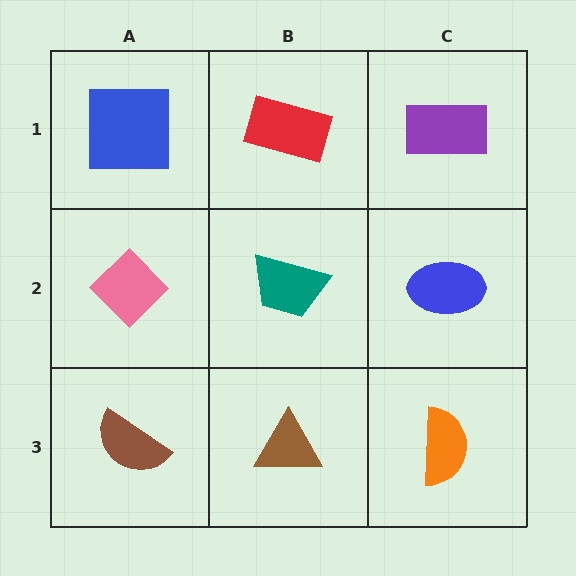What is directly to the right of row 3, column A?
A brown triangle.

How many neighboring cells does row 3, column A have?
2.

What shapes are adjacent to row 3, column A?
A pink diamond (row 2, column A), a brown triangle (row 3, column B).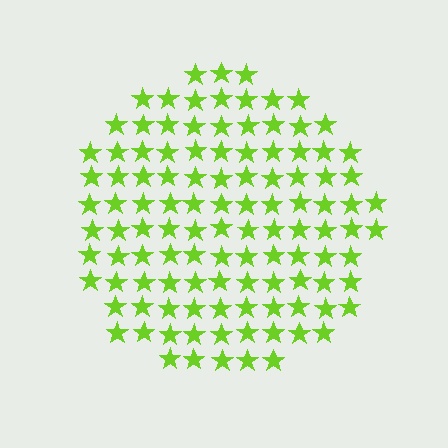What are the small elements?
The small elements are stars.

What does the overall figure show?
The overall figure shows a circle.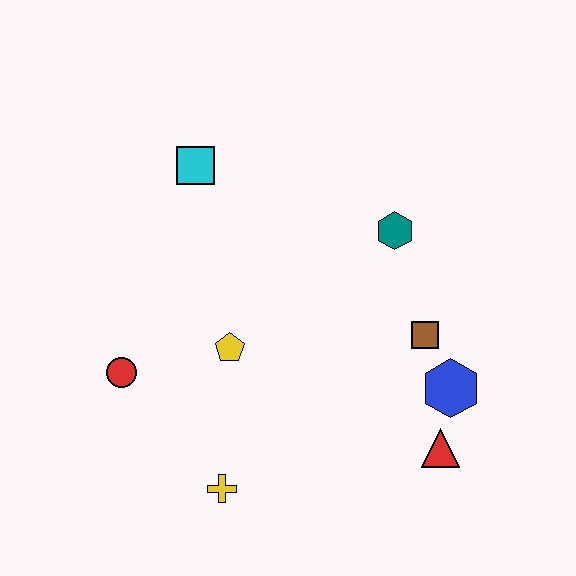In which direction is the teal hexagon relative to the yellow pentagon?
The teal hexagon is to the right of the yellow pentagon.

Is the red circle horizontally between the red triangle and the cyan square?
No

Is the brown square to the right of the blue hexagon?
No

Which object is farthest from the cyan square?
The red triangle is farthest from the cyan square.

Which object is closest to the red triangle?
The blue hexagon is closest to the red triangle.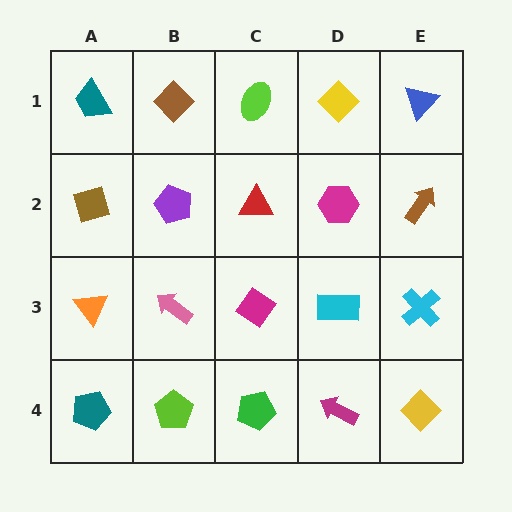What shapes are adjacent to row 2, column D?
A yellow diamond (row 1, column D), a cyan rectangle (row 3, column D), a red triangle (row 2, column C), a brown arrow (row 2, column E).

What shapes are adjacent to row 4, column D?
A cyan rectangle (row 3, column D), a green pentagon (row 4, column C), a yellow diamond (row 4, column E).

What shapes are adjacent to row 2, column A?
A teal trapezoid (row 1, column A), an orange triangle (row 3, column A), a purple pentagon (row 2, column B).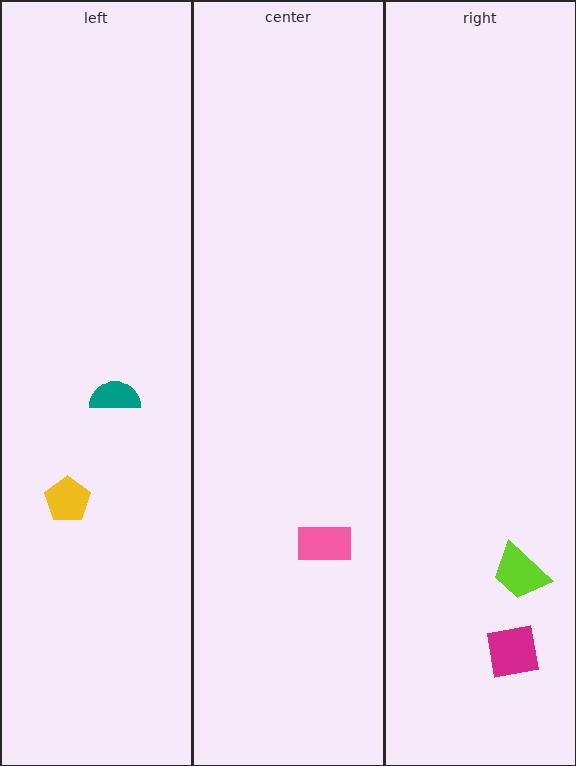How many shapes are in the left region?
2.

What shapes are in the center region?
The pink rectangle.